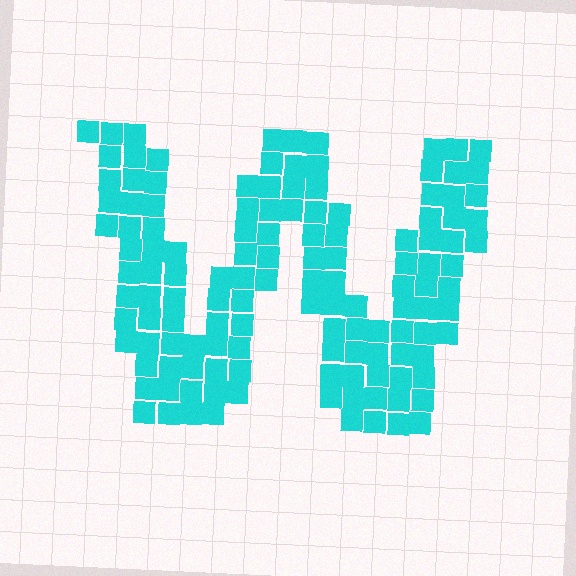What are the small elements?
The small elements are squares.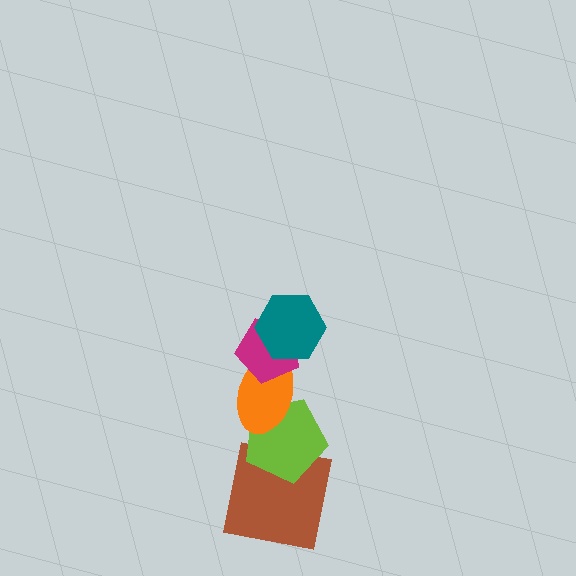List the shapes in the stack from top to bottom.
From top to bottom: the teal hexagon, the magenta pentagon, the orange ellipse, the lime pentagon, the brown square.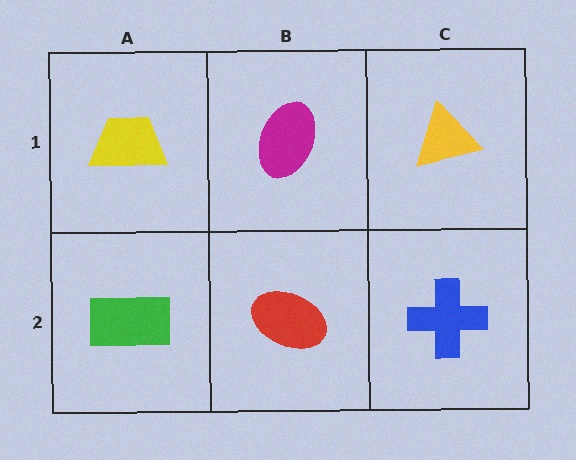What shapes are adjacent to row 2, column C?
A yellow triangle (row 1, column C), a red ellipse (row 2, column B).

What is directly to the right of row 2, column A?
A red ellipse.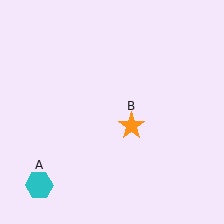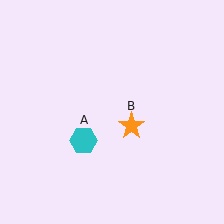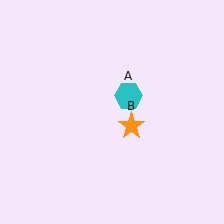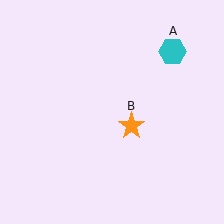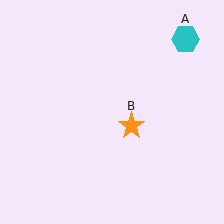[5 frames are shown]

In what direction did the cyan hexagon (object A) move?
The cyan hexagon (object A) moved up and to the right.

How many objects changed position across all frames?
1 object changed position: cyan hexagon (object A).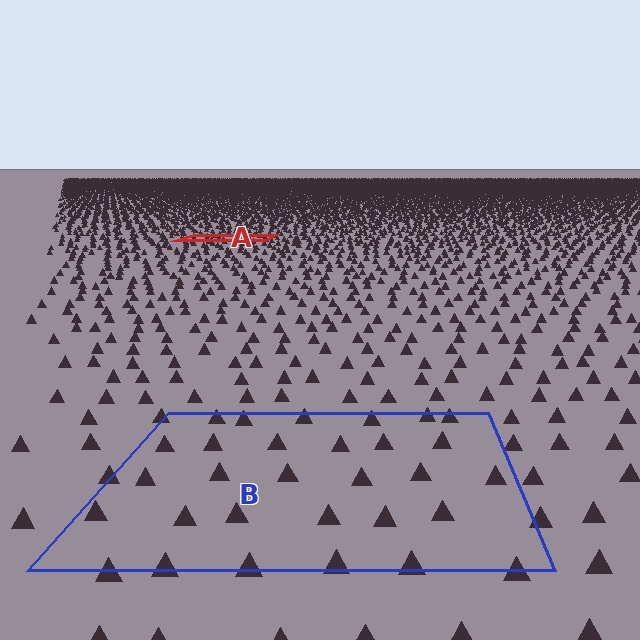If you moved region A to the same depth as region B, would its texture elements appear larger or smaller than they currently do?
They would appear larger. At a closer depth, the same texture elements are projected at a bigger on-screen size.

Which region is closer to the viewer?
Region B is closer. The texture elements there are larger and more spread out.